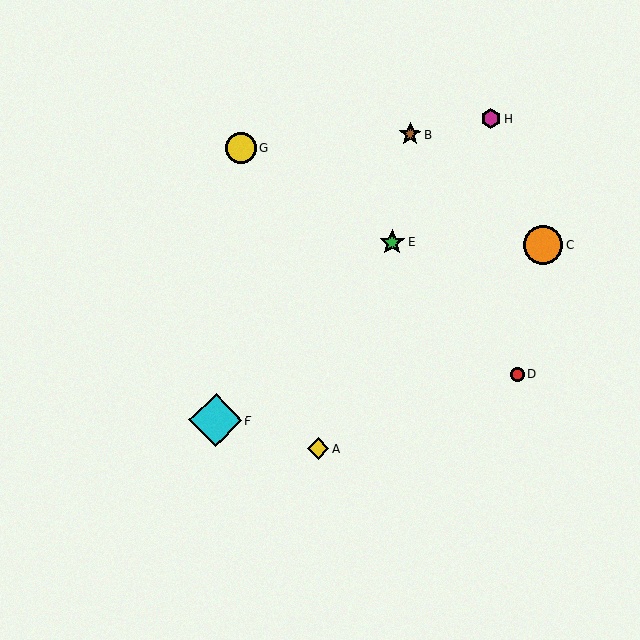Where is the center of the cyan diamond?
The center of the cyan diamond is at (216, 420).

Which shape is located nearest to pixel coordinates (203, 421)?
The cyan diamond (labeled F) at (216, 420) is nearest to that location.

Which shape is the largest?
The cyan diamond (labeled F) is the largest.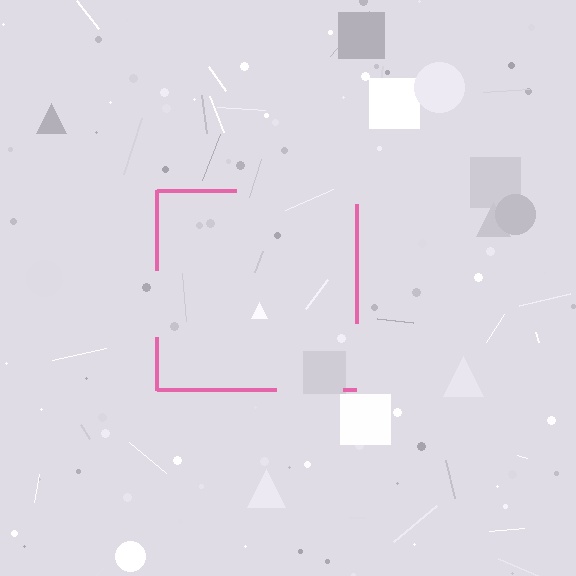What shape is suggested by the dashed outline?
The dashed outline suggests a square.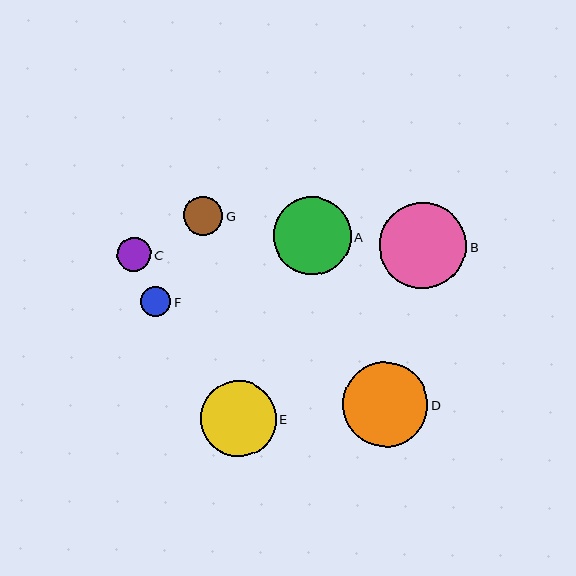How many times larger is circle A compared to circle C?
Circle A is approximately 2.3 times the size of circle C.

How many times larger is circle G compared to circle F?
Circle G is approximately 1.3 times the size of circle F.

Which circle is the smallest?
Circle F is the smallest with a size of approximately 31 pixels.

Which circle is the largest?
Circle B is the largest with a size of approximately 87 pixels.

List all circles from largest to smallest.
From largest to smallest: B, D, A, E, G, C, F.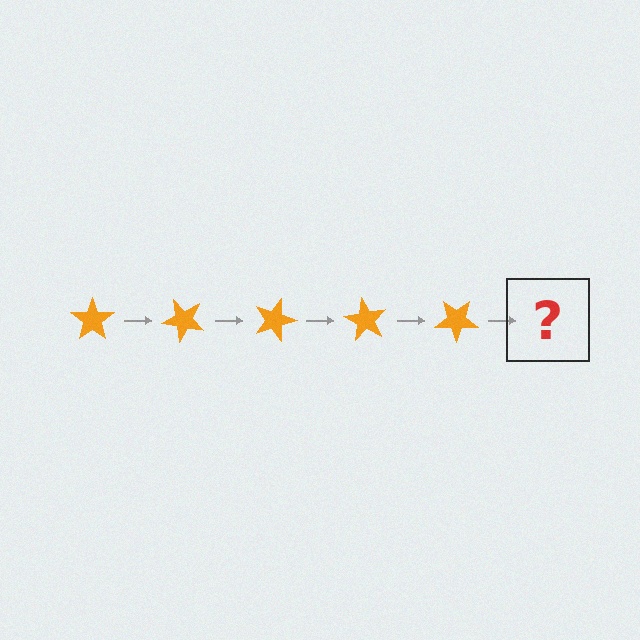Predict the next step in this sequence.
The next step is an orange star rotated 225 degrees.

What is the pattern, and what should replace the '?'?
The pattern is that the star rotates 45 degrees each step. The '?' should be an orange star rotated 225 degrees.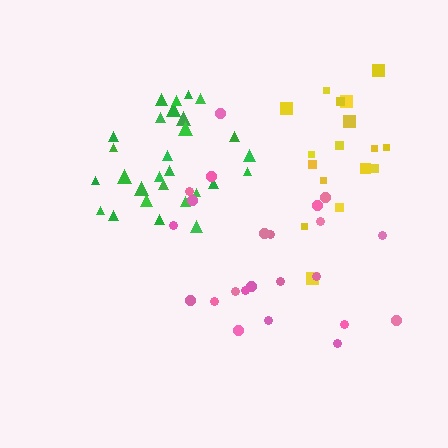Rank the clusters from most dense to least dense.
green, yellow, pink.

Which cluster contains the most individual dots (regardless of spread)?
Green (28).